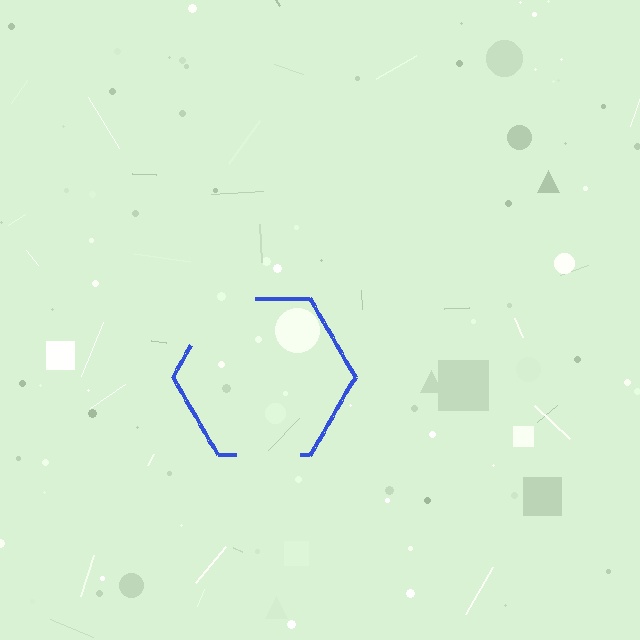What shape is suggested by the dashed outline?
The dashed outline suggests a hexagon.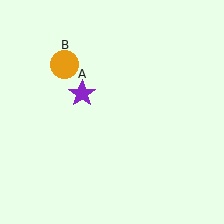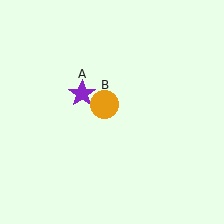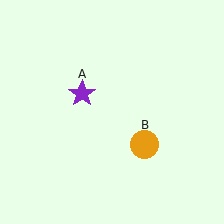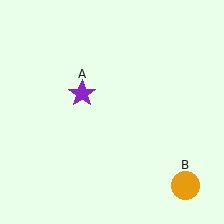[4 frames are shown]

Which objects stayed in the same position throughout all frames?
Purple star (object A) remained stationary.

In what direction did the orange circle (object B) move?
The orange circle (object B) moved down and to the right.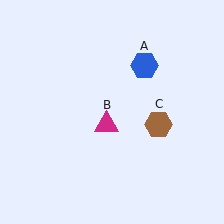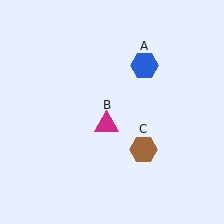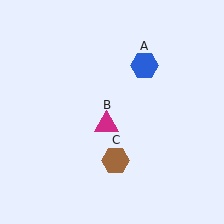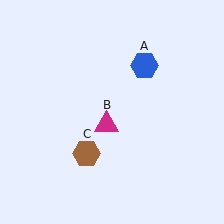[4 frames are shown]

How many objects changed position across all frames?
1 object changed position: brown hexagon (object C).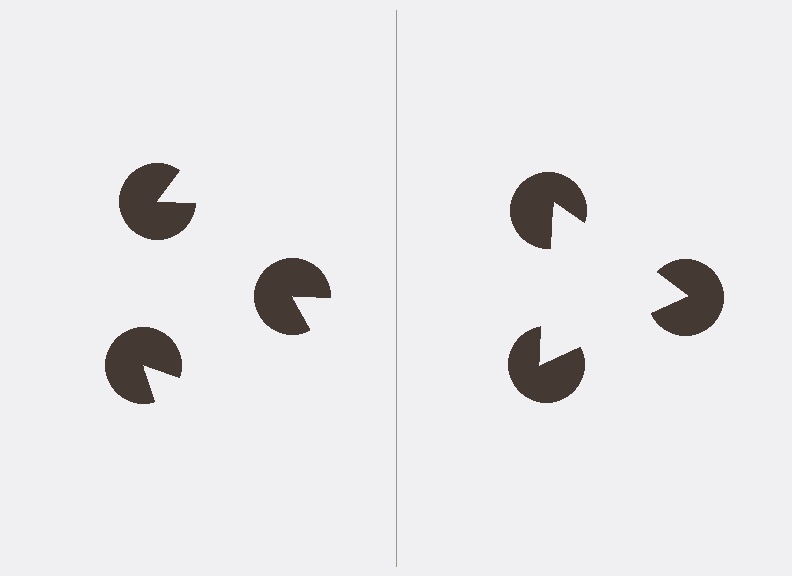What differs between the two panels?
The pac-man discs are positioned identically on both sides; only the wedge orientations differ. On the right they align to a triangle; on the left they are misaligned.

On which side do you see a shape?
An illusory triangle appears on the right side. On the left side the wedge cuts are rotated, so no coherent shape forms.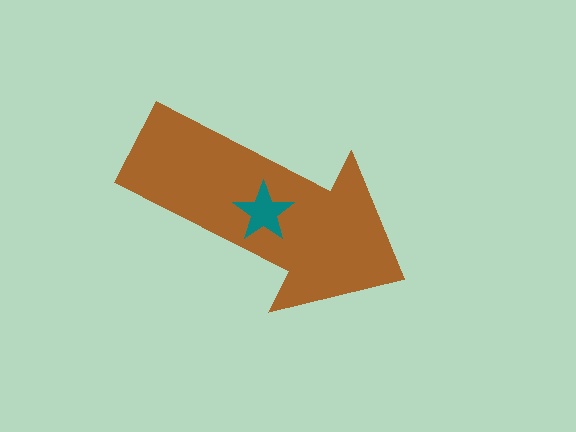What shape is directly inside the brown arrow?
The teal star.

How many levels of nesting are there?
2.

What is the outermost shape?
The brown arrow.